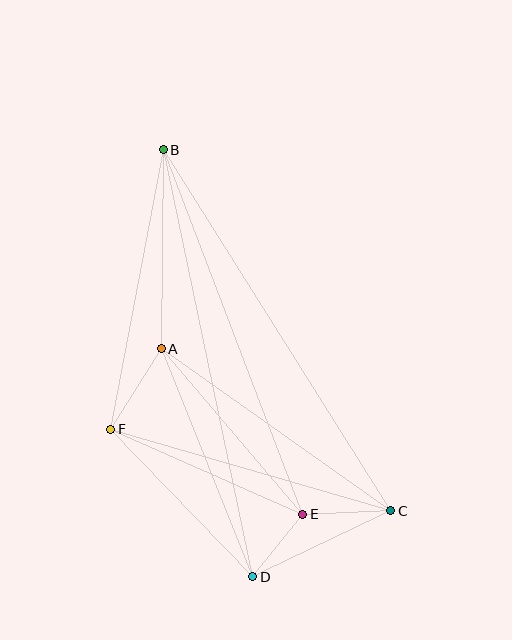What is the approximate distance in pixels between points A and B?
The distance between A and B is approximately 199 pixels.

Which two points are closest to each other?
Points D and E are closest to each other.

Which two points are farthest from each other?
Points B and D are farthest from each other.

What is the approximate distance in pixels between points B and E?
The distance between B and E is approximately 390 pixels.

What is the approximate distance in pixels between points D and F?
The distance between D and F is approximately 205 pixels.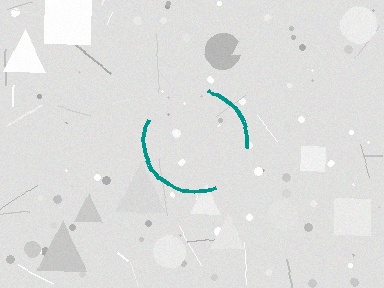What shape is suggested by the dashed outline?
The dashed outline suggests a circle.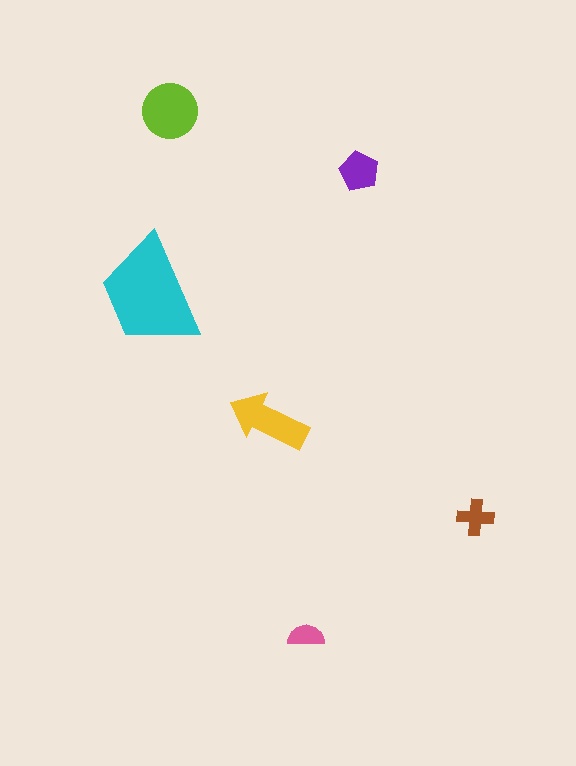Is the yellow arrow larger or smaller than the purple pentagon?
Larger.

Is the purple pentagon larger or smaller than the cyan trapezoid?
Smaller.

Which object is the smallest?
The pink semicircle.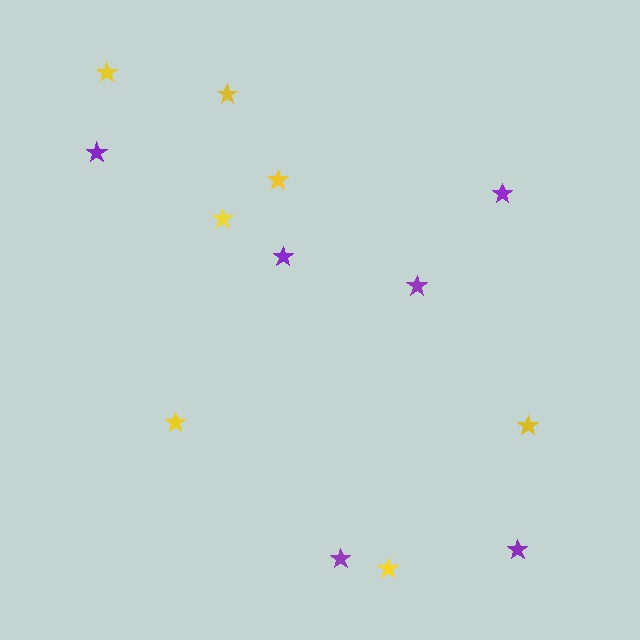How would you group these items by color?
There are 2 groups: one group of yellow stars (7) and one group of purple stars (6).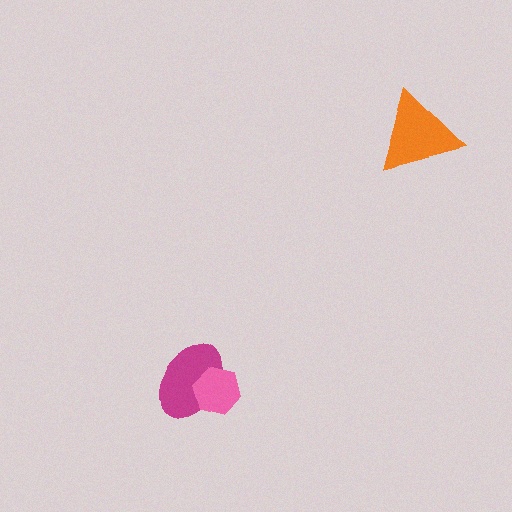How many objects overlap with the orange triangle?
0 objects overlap with the orange triangle.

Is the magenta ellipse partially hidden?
Yes, it is partially covered by another shape.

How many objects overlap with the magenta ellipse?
1 object overlaps with the magenta ellipse.